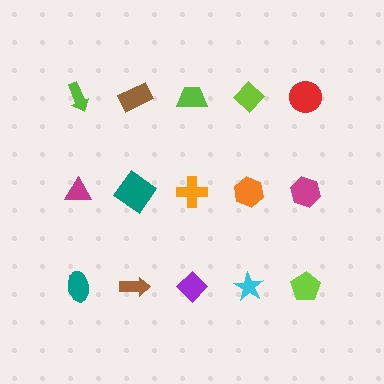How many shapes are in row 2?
5 shapes.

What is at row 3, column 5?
A lime pentagon.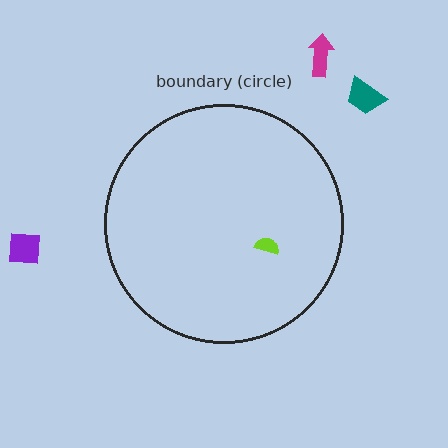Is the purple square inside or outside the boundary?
Outside.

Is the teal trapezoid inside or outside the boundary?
Outside.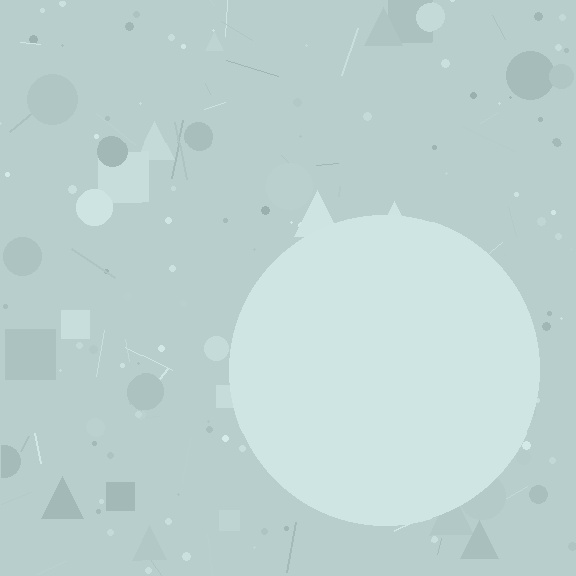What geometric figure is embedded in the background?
A circle is embedded in the background.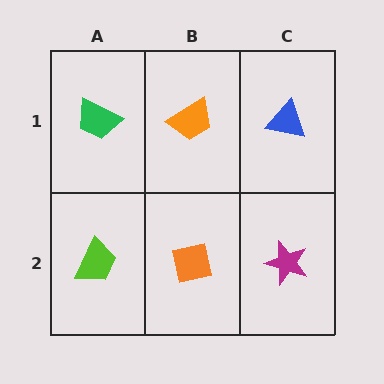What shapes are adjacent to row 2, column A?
A green trapezoid (row 1, column A), an orange square (row 2, column B).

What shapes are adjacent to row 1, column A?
A lime trapezoid (row 2, column A), an orange trapezoid (row 1, column B).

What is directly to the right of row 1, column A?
An orange trapezoid.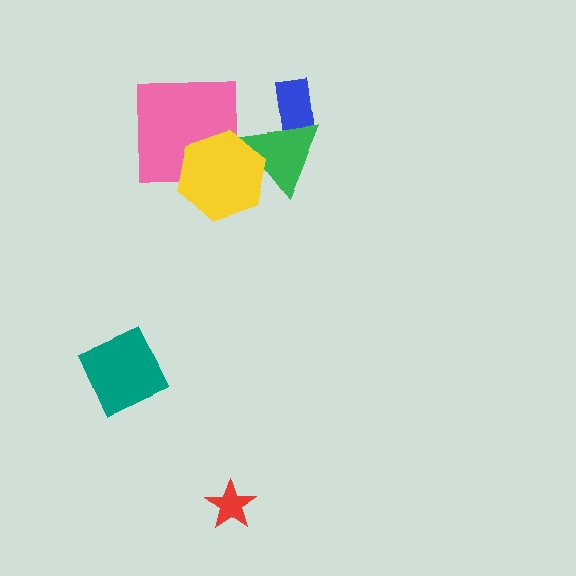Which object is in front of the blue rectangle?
The green triangle is in front of the blue rectangle.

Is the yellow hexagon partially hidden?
No, no other shape covers it.